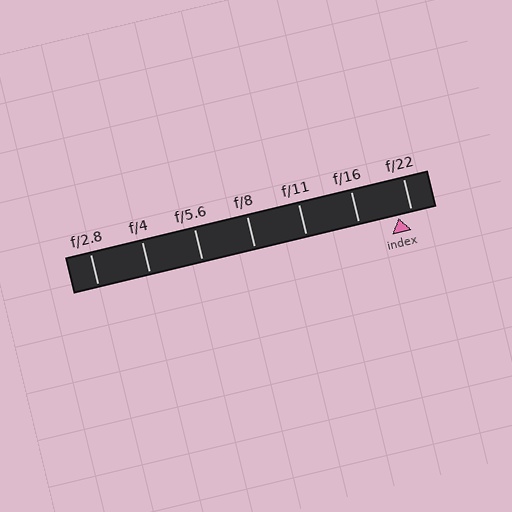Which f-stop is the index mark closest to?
The index mark is closest to f/22.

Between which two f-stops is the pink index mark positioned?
The index mark is between f/16 and f/22.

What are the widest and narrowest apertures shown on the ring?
The widest aperture shown is f/2.8 and the narrowest is f/22.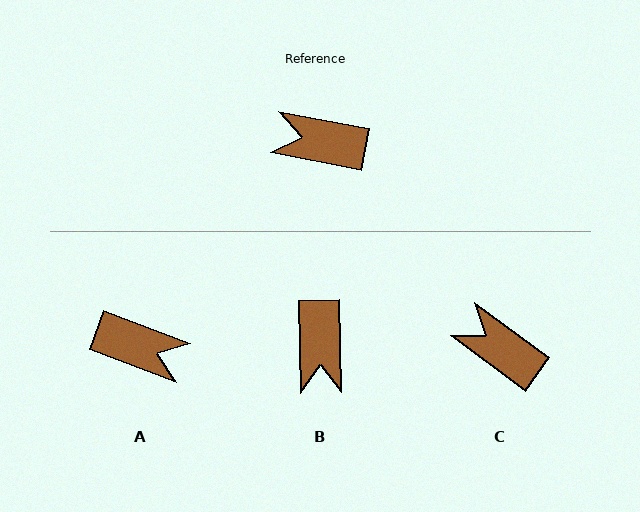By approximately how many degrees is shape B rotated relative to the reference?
Approximately 102 degrees counter-clockwise.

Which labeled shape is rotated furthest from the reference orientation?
A, about 170 degrees away.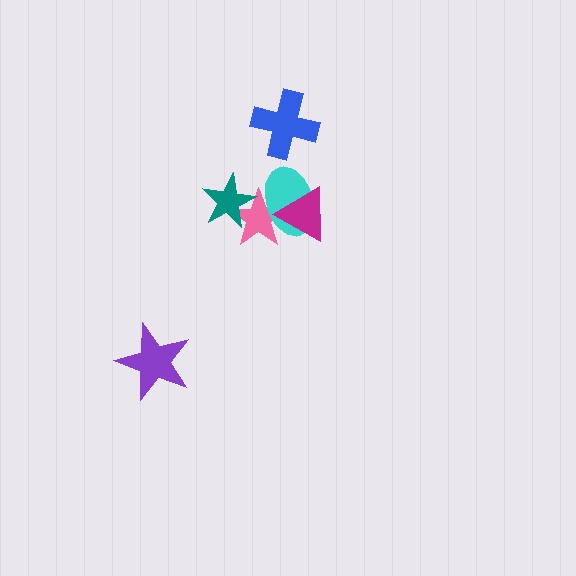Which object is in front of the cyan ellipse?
The magenta triangle is in front of the cyan ellipse.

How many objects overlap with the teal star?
1 object overlaps with the teal star.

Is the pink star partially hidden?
Yes, it is partially covered by another shape.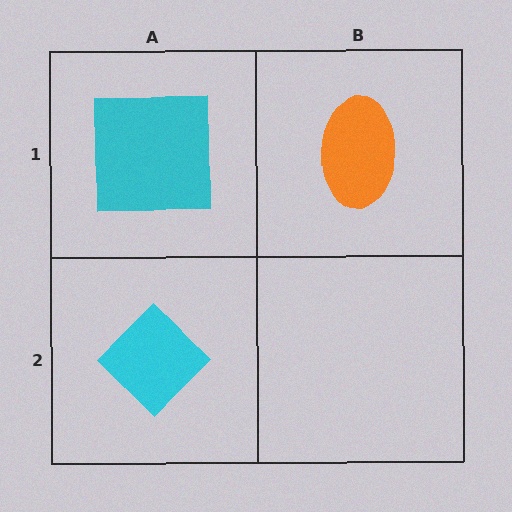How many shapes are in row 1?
2 shapes.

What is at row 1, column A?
A cyan square.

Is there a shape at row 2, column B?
No, that cell is empty.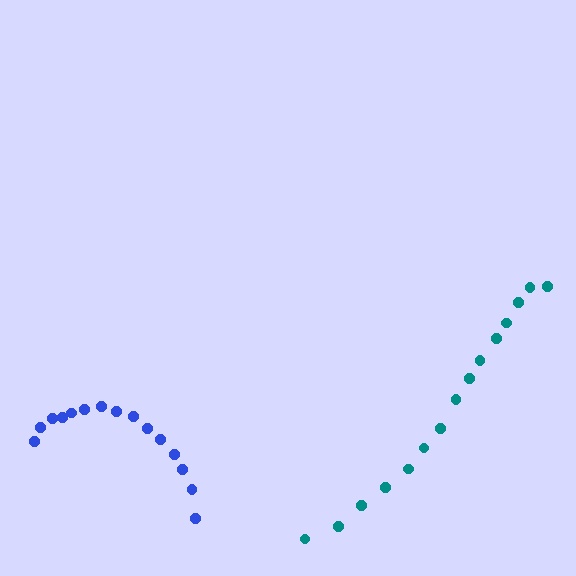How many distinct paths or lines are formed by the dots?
There are 2 distinct paths.